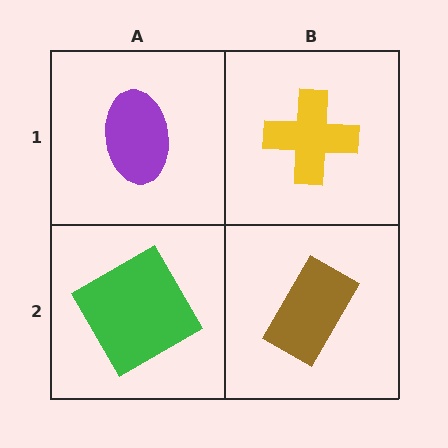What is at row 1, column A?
A purple ellipse.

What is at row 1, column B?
A yellow cross.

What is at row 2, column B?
A brown rectangle.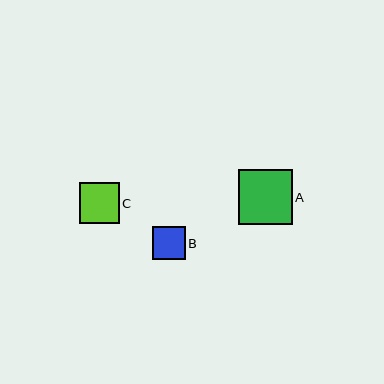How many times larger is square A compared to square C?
Square A is approximately 1.3 times the size of square C.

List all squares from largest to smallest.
From largest to smallest: A, C, B.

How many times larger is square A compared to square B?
Square A is approximately 1.6 times the size of square B.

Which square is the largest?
Square A is the largest with a size of approximately 54 pixels.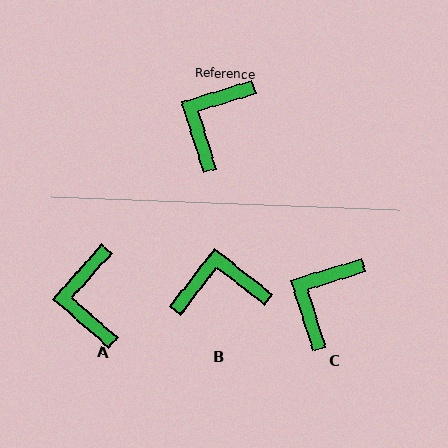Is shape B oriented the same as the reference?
No, it is off by about 55 degrees.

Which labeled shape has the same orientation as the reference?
C.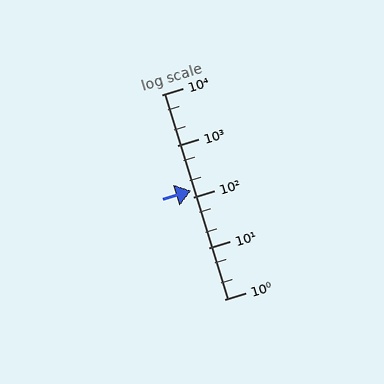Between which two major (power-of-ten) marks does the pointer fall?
The pointer is between 100 and 1000.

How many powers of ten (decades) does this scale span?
The scale spans 4 decades, from 1 to 10000.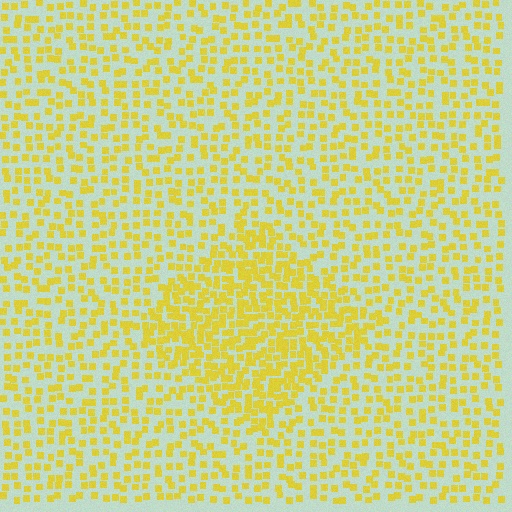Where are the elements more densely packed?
The elements are more densely packed inside the diamond boundary.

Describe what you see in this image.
The image contains small yellow elements arranged at two different densities. A diamond-shaped region is visible where the elements are more densely packed than the surrounding area.